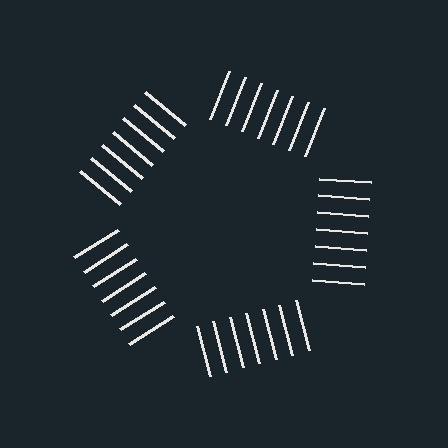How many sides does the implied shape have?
5 sides — the line-ends trace a pentagon.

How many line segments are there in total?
35 — 7 along each of the 5 edges.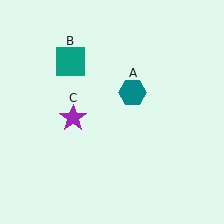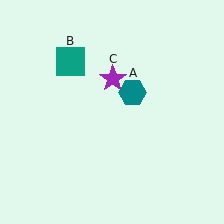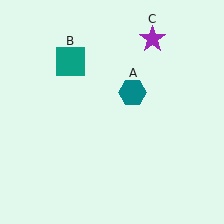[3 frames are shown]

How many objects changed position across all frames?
1 object changed position: purple star (object C).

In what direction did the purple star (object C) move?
The purple star (object C) moved up and to the right.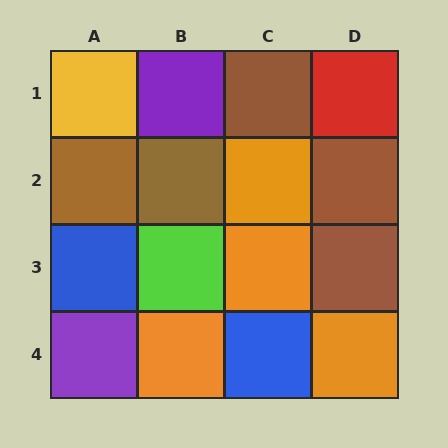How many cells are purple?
2 cells are purple.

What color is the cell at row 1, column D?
Red.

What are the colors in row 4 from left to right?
Purple, orange, blue, orange.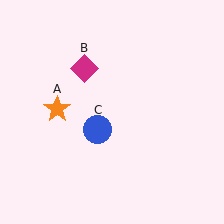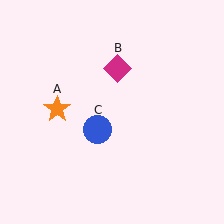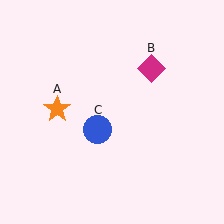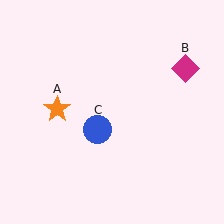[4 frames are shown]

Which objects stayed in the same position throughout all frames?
Orange star (object A) and blue circle (object C) remained stationary.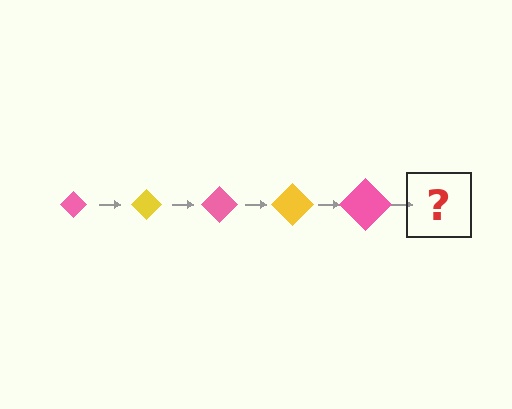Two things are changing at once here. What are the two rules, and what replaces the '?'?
The two rules are that the diamond grows larger each step and the color cycles through pink and yellow. The '?' should be a yellow diamond, larger than the previous one.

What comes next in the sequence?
The next element should be a yellow diamond, larger than the previous one.